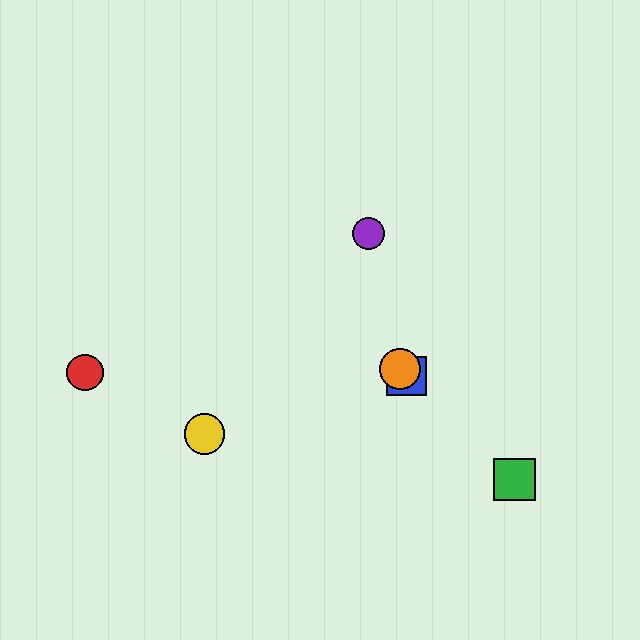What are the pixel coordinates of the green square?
The green square is at (514, 480).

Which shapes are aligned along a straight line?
The blue square, the green square, the orange circle are aligned along a straight line.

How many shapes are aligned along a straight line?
3 shapes (the blue square, the green square, the orange circle) are aligned along a straight line.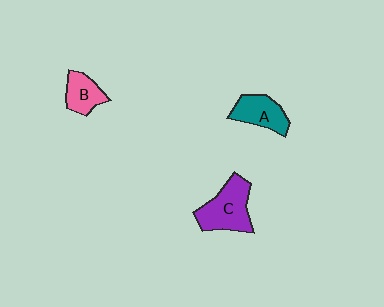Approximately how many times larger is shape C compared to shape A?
Approximately 1.4 times.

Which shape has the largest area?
Shape C (purple).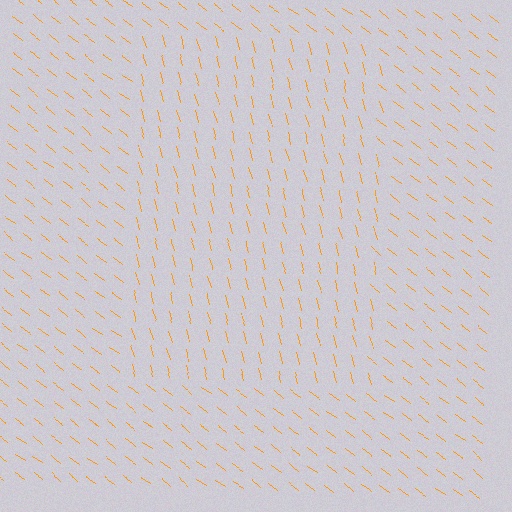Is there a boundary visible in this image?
Yes, there is a texture boundary formed by a change in line orientation.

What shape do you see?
I see a rectangle.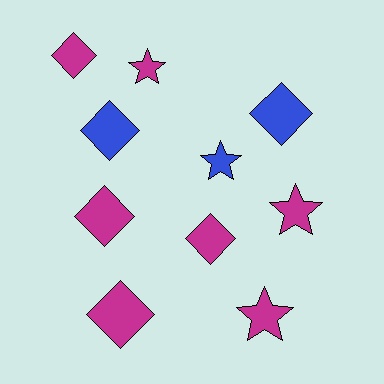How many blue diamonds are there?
There are 2 blue diamonds.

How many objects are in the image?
There are 10 objects.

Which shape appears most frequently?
Diamond, with 6 objects.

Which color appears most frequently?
Magenta, with 7 objects.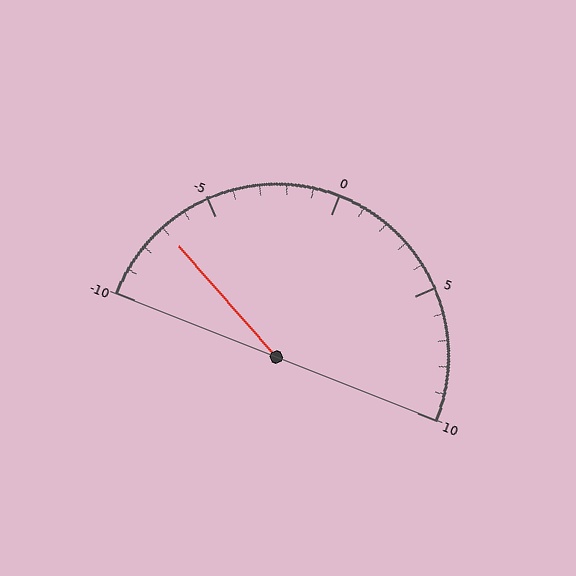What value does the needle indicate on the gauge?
The needle indicates approximately -7.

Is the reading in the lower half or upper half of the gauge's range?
The reading is in the lower half of the range (-10 to 10).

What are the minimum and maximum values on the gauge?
The gauge ranges from -10 to 10.